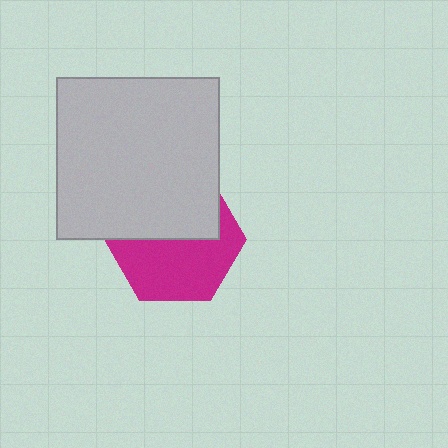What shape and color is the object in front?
The object in front is a light gray square.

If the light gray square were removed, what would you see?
You would see the complete magenta hexagon.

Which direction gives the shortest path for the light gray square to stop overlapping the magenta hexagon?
Moving up gives the shortest separation.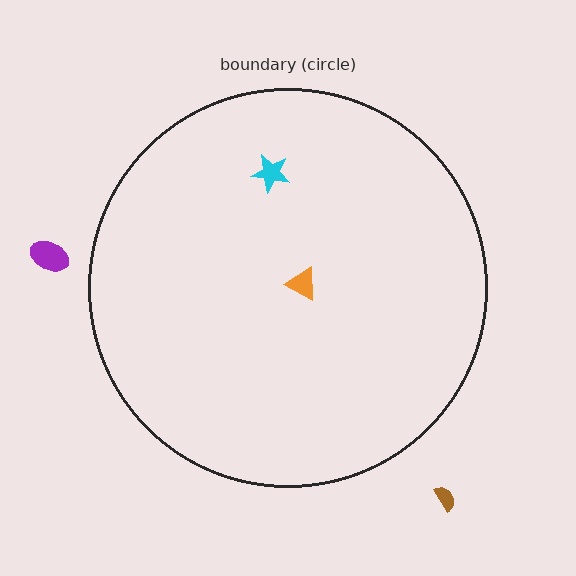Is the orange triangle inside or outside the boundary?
Inside.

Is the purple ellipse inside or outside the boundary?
Outside.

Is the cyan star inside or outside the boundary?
Inside.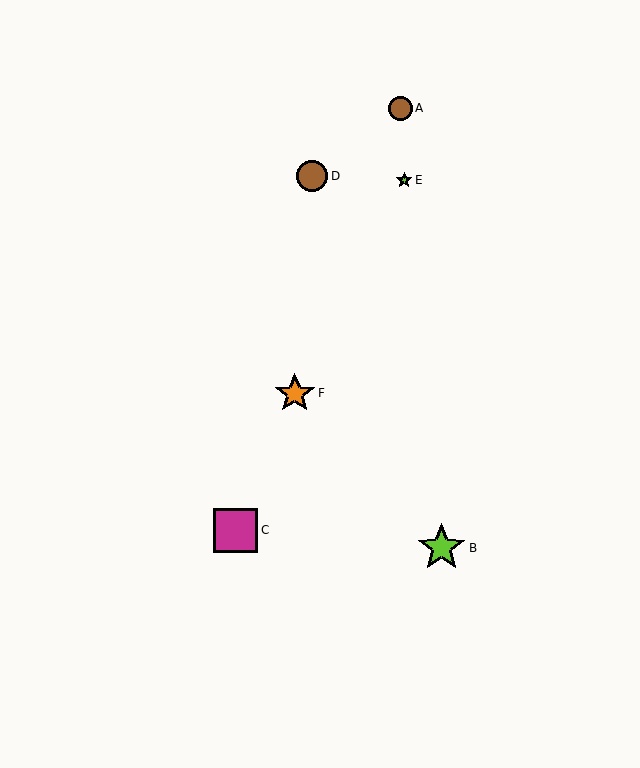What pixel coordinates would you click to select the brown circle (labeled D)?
Click at (312, 176) to select the brown circle D.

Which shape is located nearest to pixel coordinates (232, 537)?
The magenta square (labeled C) at (235, 530) is nearest to that location.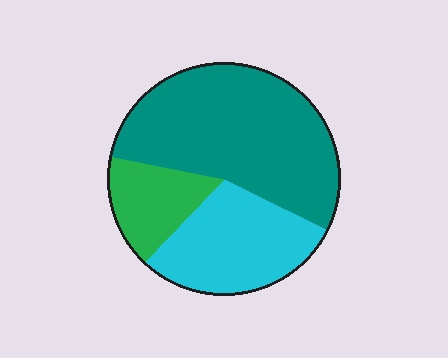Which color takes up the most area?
Teal, at roughly 55%.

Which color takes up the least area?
Green, at roughly 15%.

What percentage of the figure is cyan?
Cyan takes up about one third (1/3) of the figure.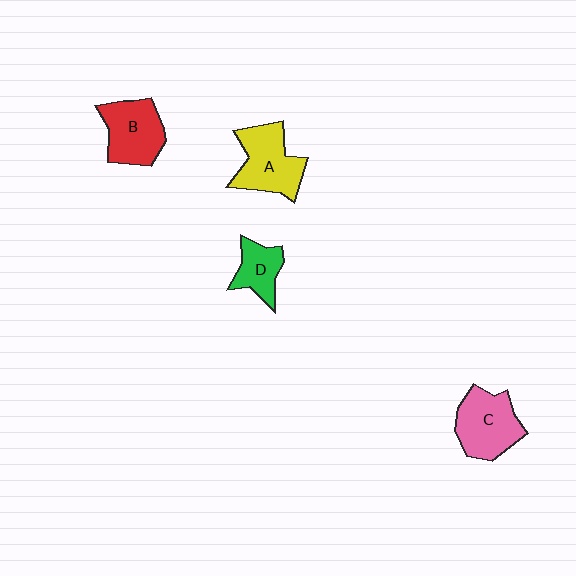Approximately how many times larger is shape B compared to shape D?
Approximately 1.6 times.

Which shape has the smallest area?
Shape D (green).